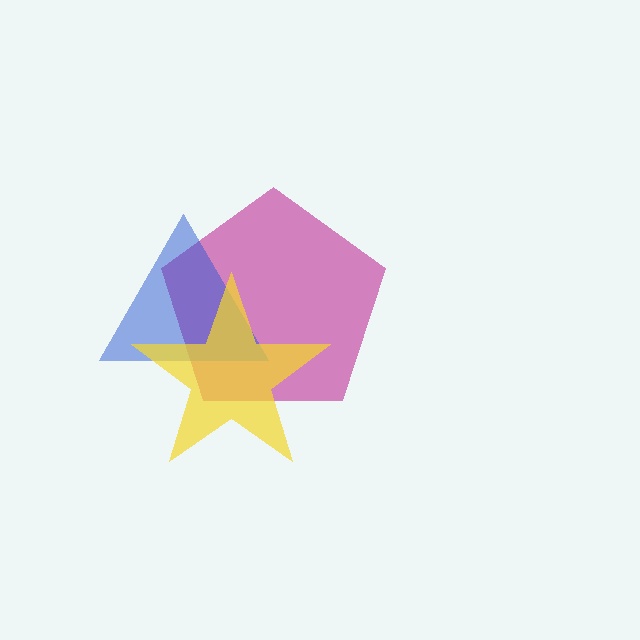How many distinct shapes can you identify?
There are 3 distinct shapes: a magenta pentagon, a blue triangle, a yellow star.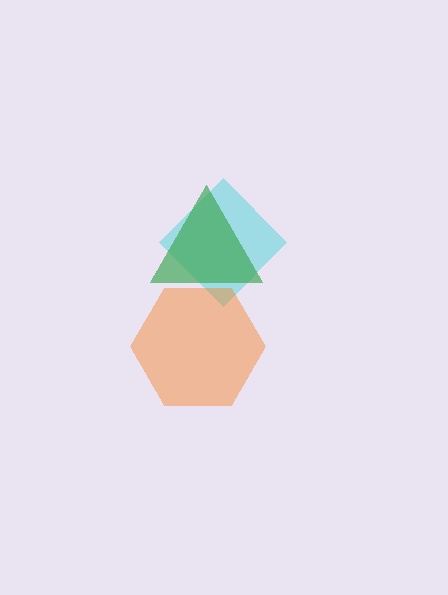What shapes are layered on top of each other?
The layered shapes are: a cyan diamond, a green triangle, an orange hexagon.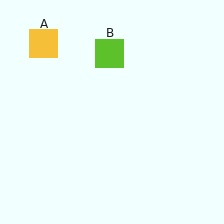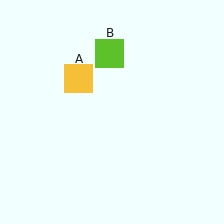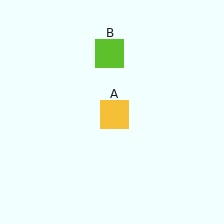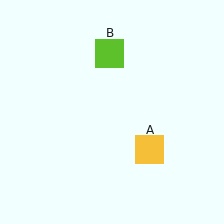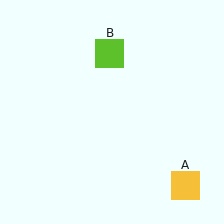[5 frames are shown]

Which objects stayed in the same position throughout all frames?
Lime square (object B) remained stationary.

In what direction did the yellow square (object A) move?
The yellow square (object A) moved down and to the right.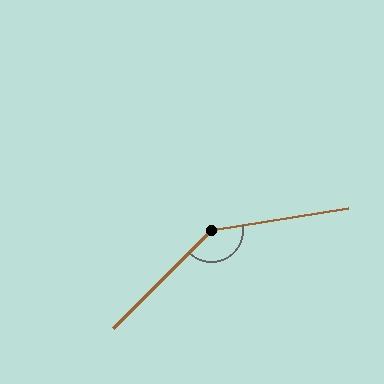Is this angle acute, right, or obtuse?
It is obtuse.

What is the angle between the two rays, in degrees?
Approximately 144 degrees.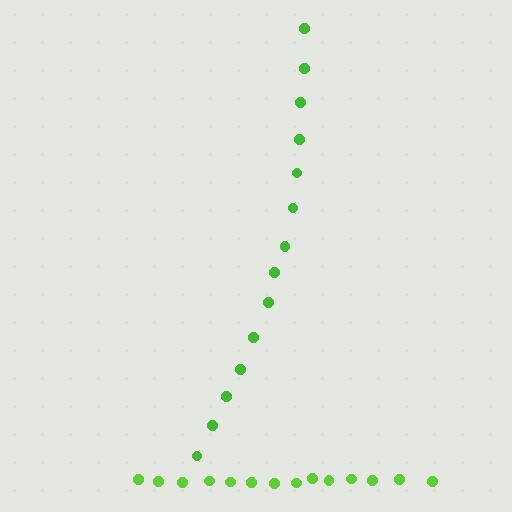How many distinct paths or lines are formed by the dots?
There are 2 distinct paths.